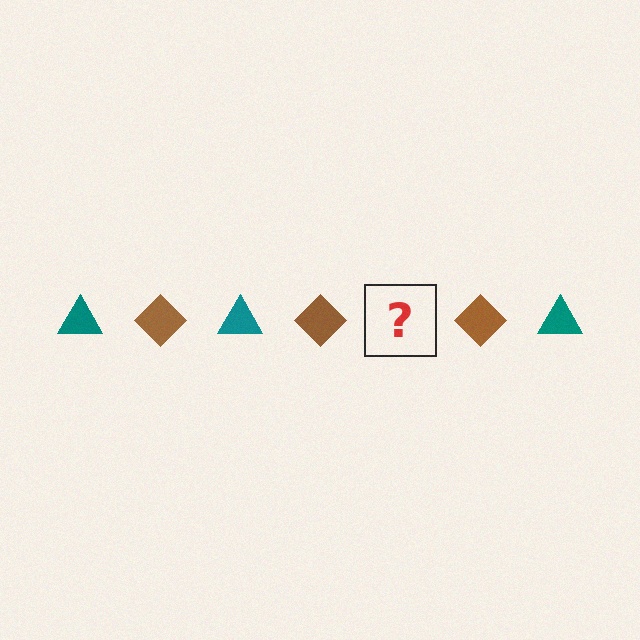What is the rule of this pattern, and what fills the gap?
The rule is that the pattern alternates between teal triangle and brown diamond. The gap should be filled with a teal triangle.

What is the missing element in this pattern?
The missing element is a teal triangle.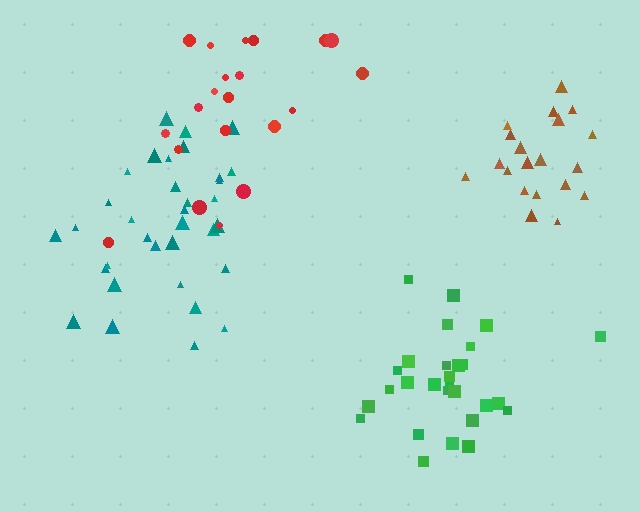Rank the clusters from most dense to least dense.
green, brown, teal, red.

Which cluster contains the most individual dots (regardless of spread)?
Teal (34).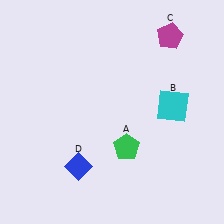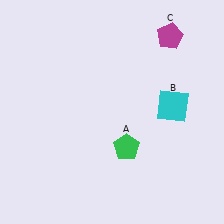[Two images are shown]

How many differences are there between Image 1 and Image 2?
There is 1 difference between the two images.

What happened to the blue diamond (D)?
The blue diamond (D) was removed in Image 2. It was in the bottom-left area of Image 1.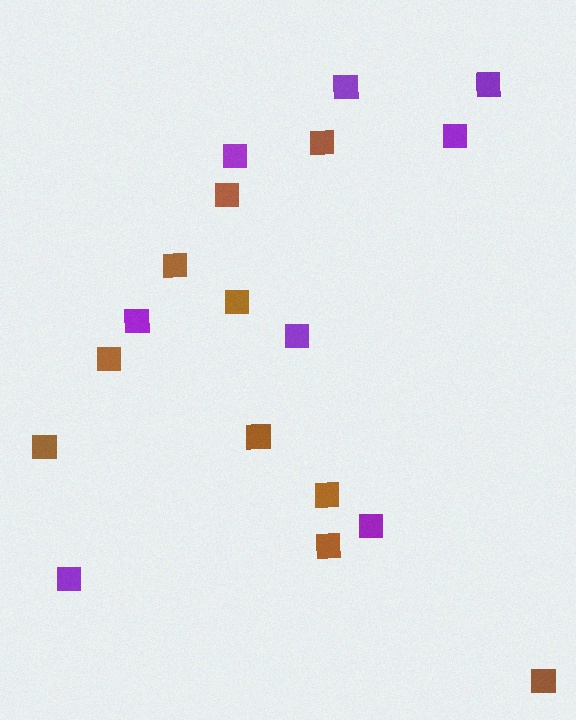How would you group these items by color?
There are 2 groups: one group of purple squares (8) and one group of brown squares (10).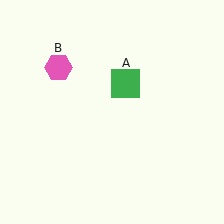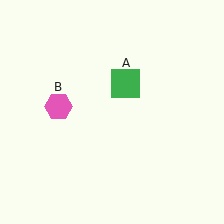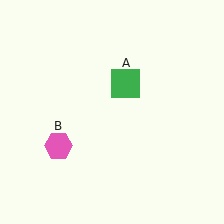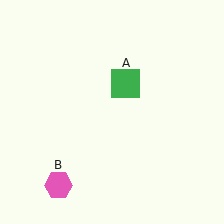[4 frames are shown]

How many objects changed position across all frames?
1 object changed position: pink hexagon (object B).